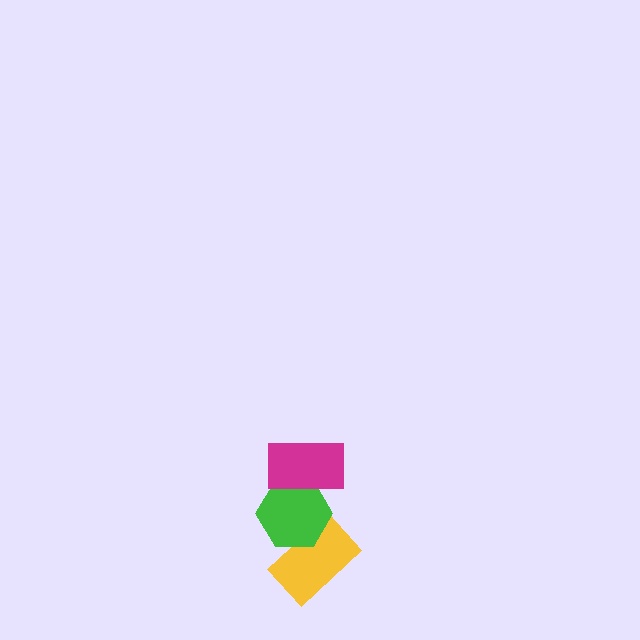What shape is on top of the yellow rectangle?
The green hexagon is on top of the yellow rectangle.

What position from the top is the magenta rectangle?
The magenta rectangle is 1st from the top.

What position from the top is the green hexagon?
The green hexagon is 2nd from the top.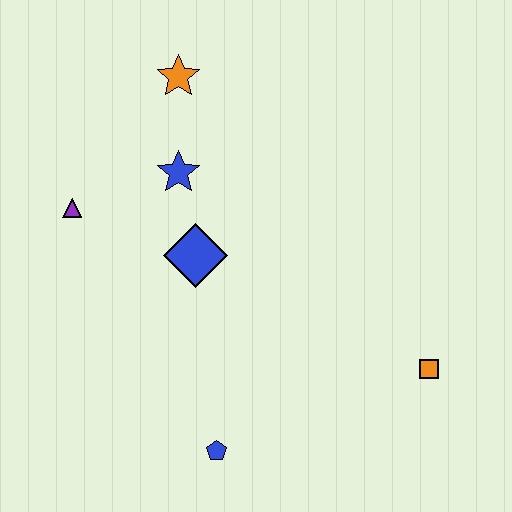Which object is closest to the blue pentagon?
The blue diamond is closest to the blue pentagon.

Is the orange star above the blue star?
Yes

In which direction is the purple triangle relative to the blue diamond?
The purple triangle is to the left of the blue diamond.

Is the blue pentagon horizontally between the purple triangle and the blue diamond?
No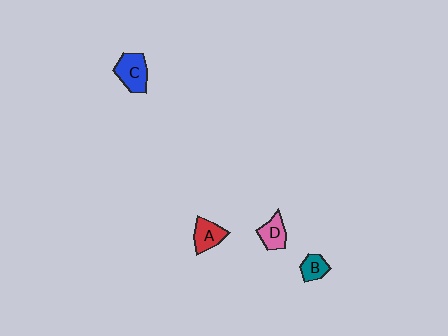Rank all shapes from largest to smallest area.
From largest to smallest: C (blue), A (red), D (pink), B (teal).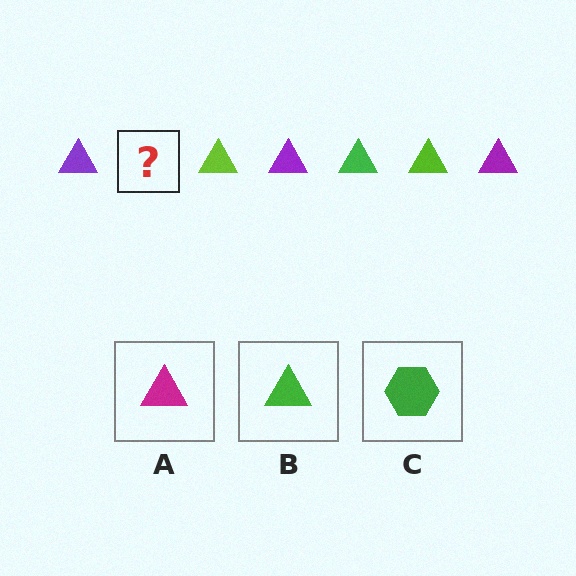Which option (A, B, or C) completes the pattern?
B.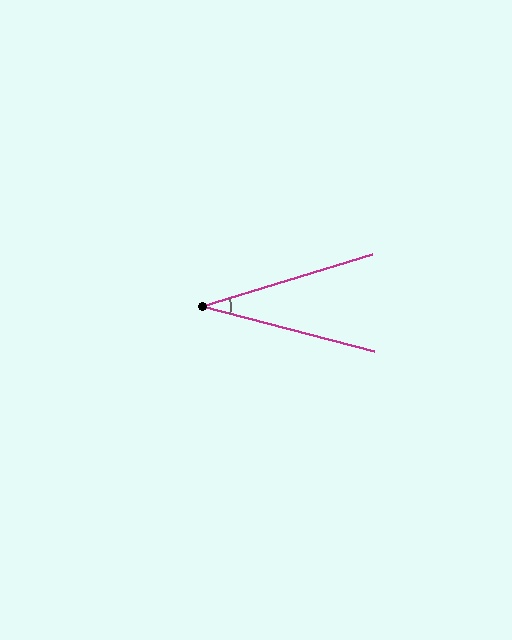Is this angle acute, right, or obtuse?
It is acute.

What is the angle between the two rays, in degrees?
Approximately 32 degrees.